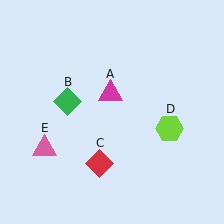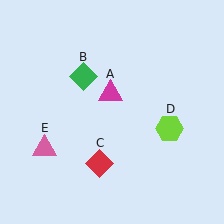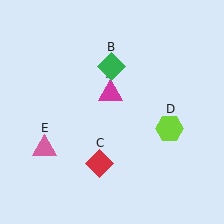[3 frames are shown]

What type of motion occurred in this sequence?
The green diamond (object B) rotated clockwise around the center of the scene.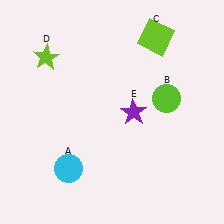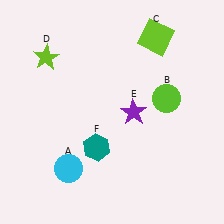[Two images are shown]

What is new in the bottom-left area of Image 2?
A teal hexagon (F) was added in the bottom-left area of Image 2.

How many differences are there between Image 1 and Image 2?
There is 1 difference between the two images.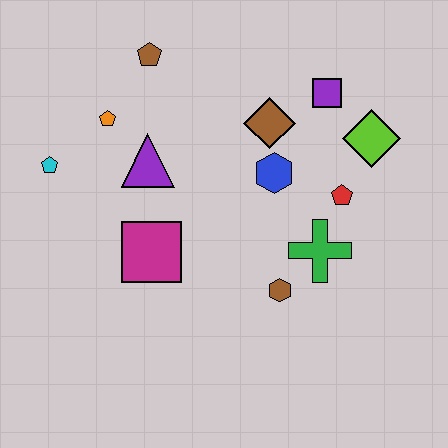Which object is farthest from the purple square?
The cyan pentagon is farthest from the purple square.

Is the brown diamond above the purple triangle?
Yes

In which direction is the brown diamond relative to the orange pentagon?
The brown diamond is to the right of the orange pentagon.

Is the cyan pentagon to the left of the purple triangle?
Yes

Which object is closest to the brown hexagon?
The green cross is closest to the brown hexagon.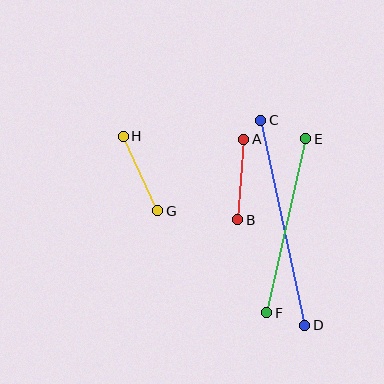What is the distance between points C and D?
The distance is approximately 210 pixels.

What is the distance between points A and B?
The distance is approximately 81 pixels.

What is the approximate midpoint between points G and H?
The midpoint is at approximately (141, 173) pixels.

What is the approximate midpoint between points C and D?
The midpoint is at approximately (283, 223) pixels.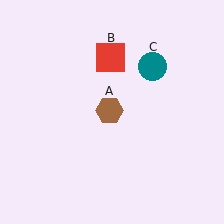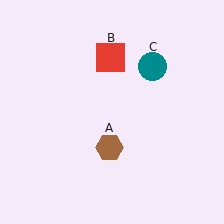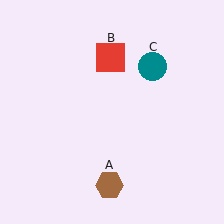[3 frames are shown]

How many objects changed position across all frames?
1 object changed position: brown hexagon (object A).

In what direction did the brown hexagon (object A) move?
The brown hexagon (object A) moved down.